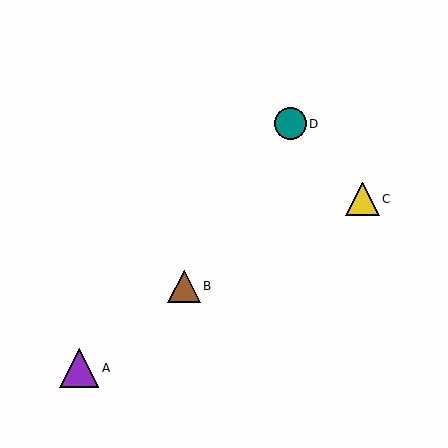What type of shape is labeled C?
Shape C is a yellow triangle.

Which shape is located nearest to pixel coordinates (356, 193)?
The yellow triangle (labeled C) at (362, 199) is nearest to that location.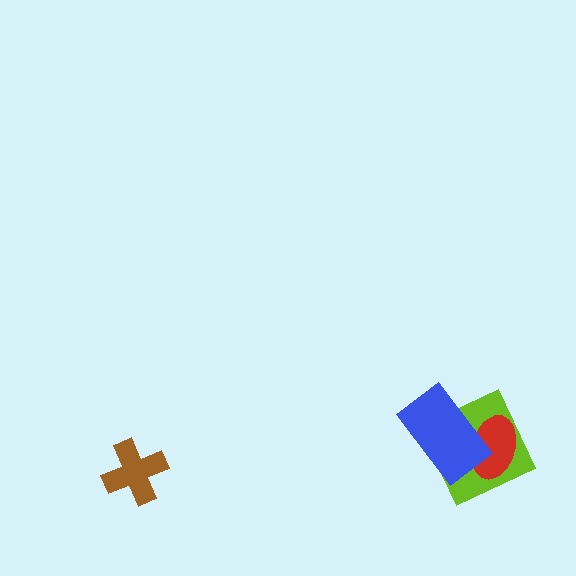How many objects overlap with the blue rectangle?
2 objects overlap with the blue rectangle.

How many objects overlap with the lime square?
2 objects overlap with the lime square.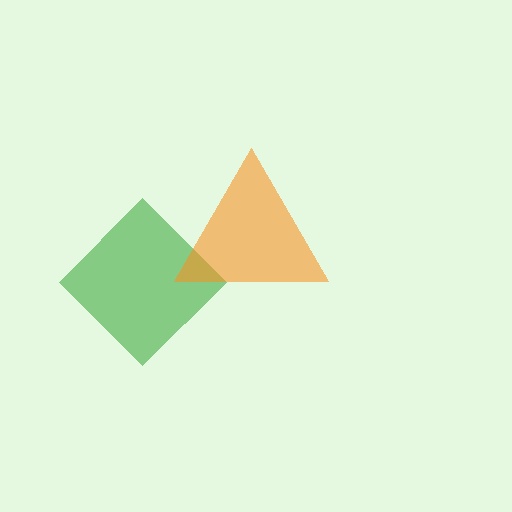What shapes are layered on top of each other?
The layered shapes are: a green diamond, an orange triangle.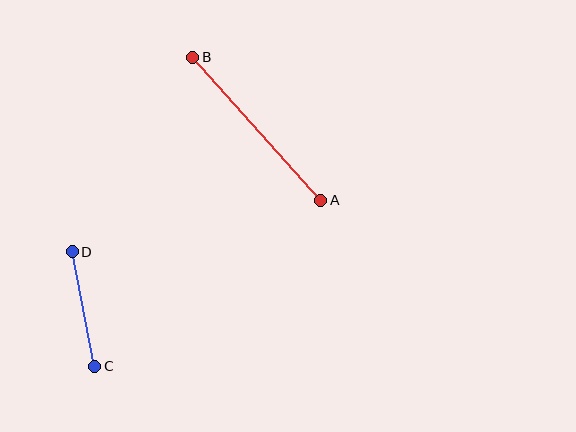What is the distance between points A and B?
The distance is approximately 192 pixels.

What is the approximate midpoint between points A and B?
The midpoint is at approximately (257, 129) pixels.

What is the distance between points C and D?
The distance is approximately 117 pixels.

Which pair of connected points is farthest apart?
Points A and B are farthest apart.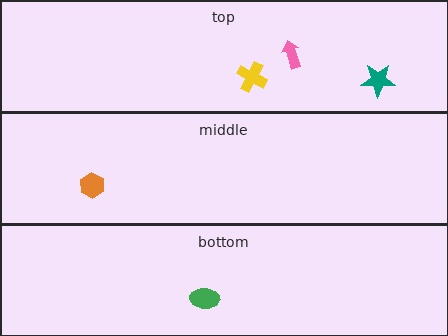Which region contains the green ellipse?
The bottom region.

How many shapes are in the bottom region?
1.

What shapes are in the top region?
The pink arrow, the yellow cross, the teal star.